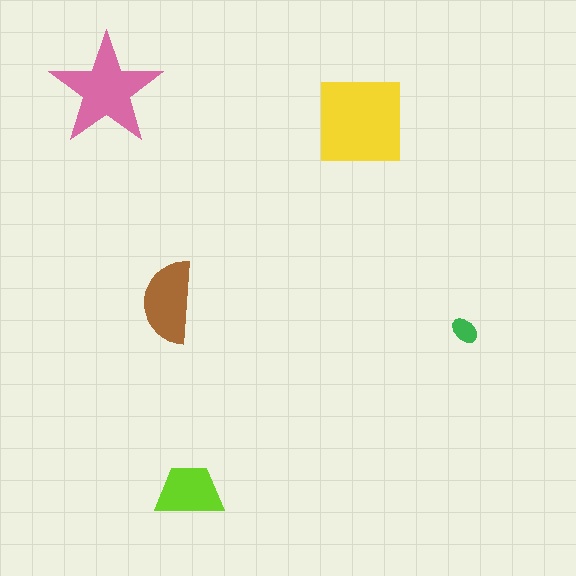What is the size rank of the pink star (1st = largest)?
2nd.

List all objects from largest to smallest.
The yellow square, the pink star, the brown semicircle, the lime trapezoid, the green ellipse.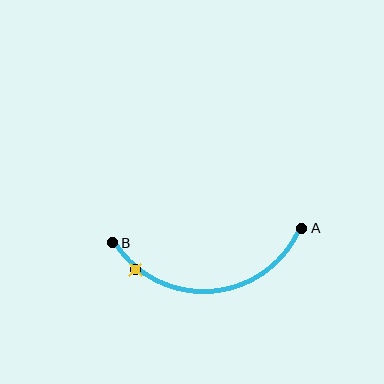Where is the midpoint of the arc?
The arc midpoint is the point on the curve farthest from the straight line joining A and B. It sits below that line.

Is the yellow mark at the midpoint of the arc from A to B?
No. The yellow mark lies on the arc but is closer to endpoint B. The arc midpoint would be at the point on the curve equidistant along the arc from both A and B.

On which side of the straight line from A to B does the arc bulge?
The arc bulges below the straight line connecting A and B.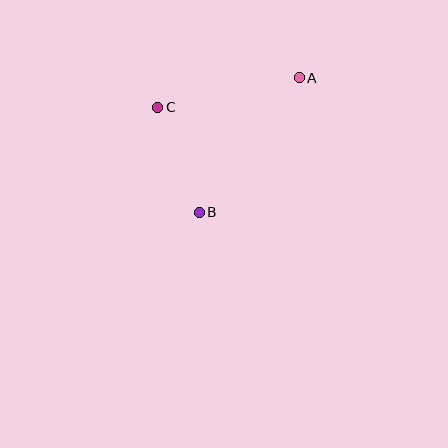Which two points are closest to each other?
Points B and C are closest to each other.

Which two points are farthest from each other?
Points A and B are farthest from each other.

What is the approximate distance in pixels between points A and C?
The distance between A and C is approximately 145 pixels.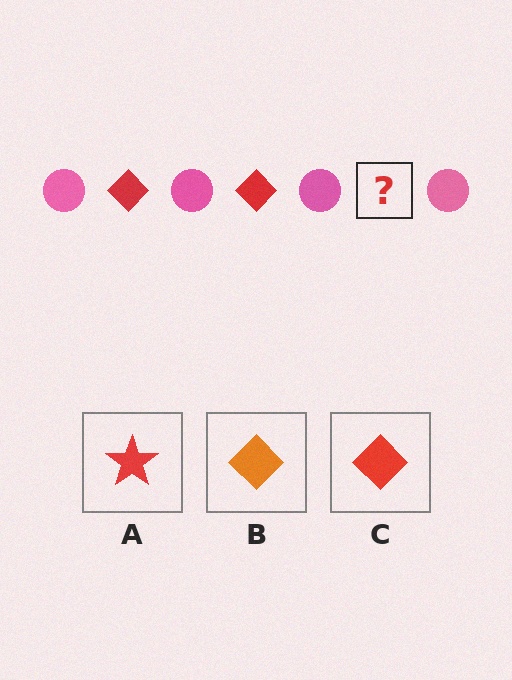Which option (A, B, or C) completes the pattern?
C.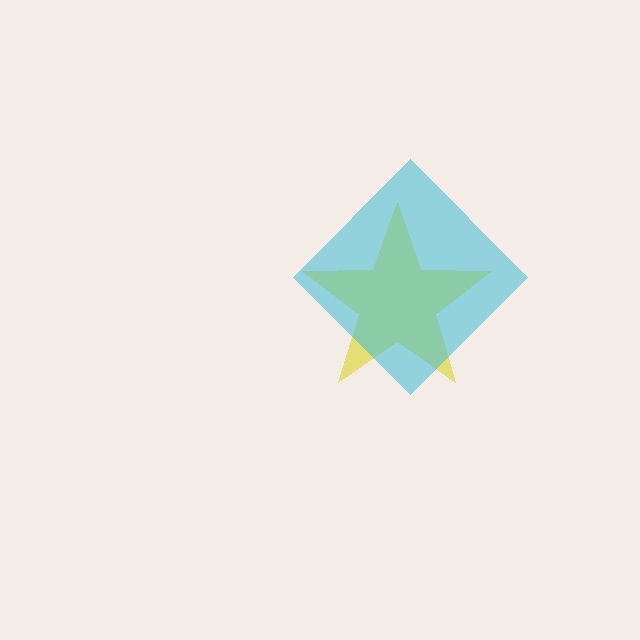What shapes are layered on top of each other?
The layered shapes are: a yellow star, a cyan diamond.